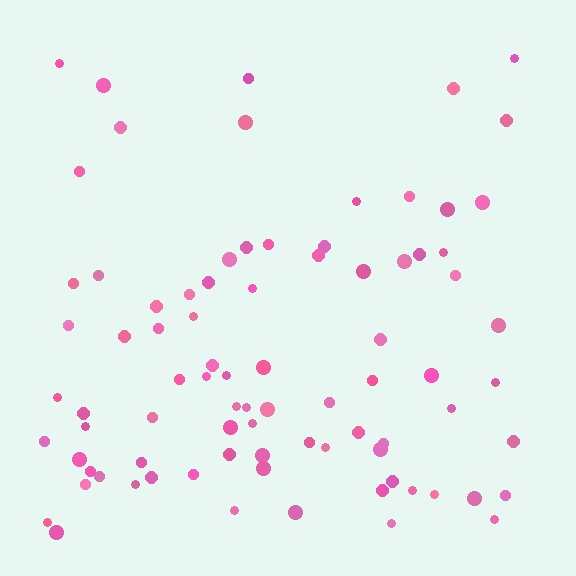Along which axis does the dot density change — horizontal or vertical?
Vertical.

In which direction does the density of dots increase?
From top to bottom, with the bottom side densest.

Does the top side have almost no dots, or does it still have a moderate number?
Still a moderate number, just noticeably fewer than the bottom.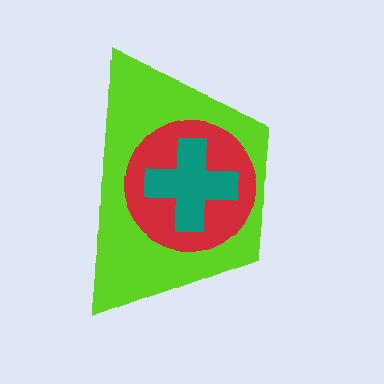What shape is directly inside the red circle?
The teal cross.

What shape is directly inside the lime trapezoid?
The red circle.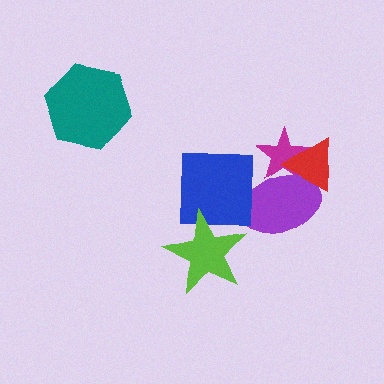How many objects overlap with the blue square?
2 objects overlap with the blue square.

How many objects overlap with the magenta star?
2 objects overlap with the magenta star.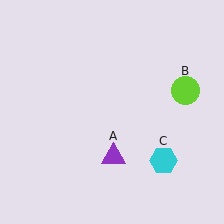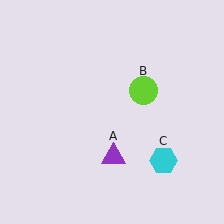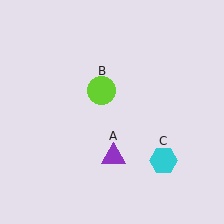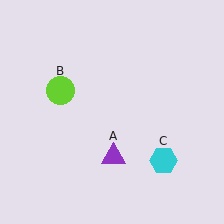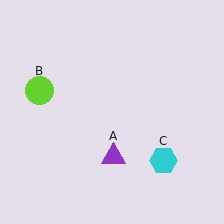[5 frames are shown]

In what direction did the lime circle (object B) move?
The lime circle (object B) moved left.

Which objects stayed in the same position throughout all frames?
Purple triangle (object A) and cyan hexagon (object C) remained stationary.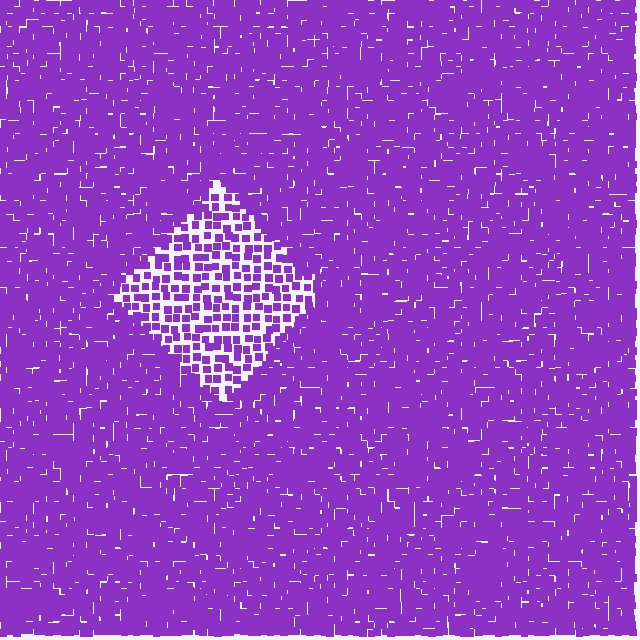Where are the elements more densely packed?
The elements are more densely packed outside the diamond boundary.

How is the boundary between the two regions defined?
The boundary is defined by a change in element density (approximately 2.3x ratio). All elements are the same color, size, and shape.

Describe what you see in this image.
The image contains small purple elements arranged at two different densities. A diamond-shaped region is visible where the elements are less densely packed than the surrounding area.